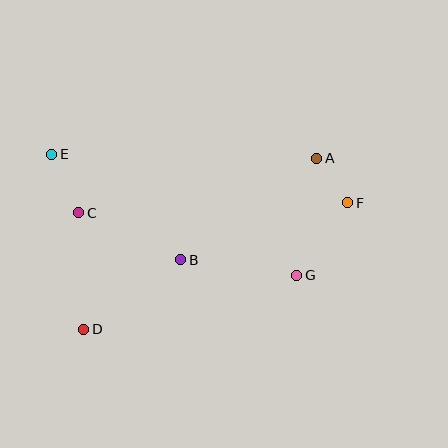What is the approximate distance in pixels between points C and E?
The distance between C and E is approximately 64 pixels.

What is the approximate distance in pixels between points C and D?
The distance between C and D is approximately 117 pixels.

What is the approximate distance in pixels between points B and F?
The distance between B and F is approximately 176 pixels.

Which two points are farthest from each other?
Points E and F are farthest from each other.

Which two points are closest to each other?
Points A and F are closest to each other.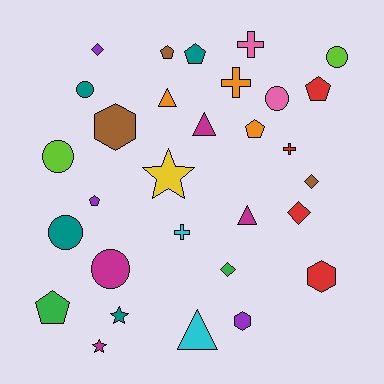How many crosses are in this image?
There are 4 crosses.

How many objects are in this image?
There are 30 objects.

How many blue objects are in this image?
There are no blue objects.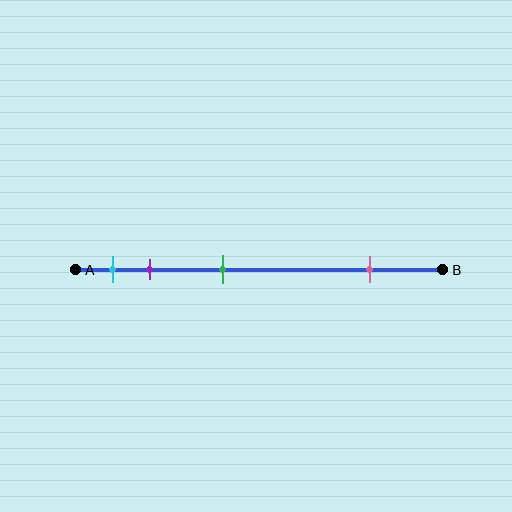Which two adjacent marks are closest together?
The cyan and purple marks are the closest adjacent pair.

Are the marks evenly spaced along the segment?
No, the marks are not evenly spaced.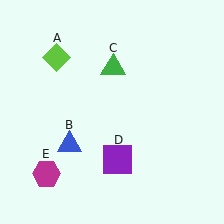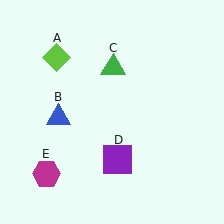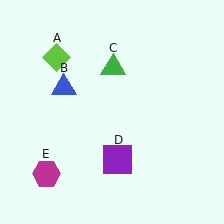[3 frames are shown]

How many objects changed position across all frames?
1 object changed position: blue triangle (object B).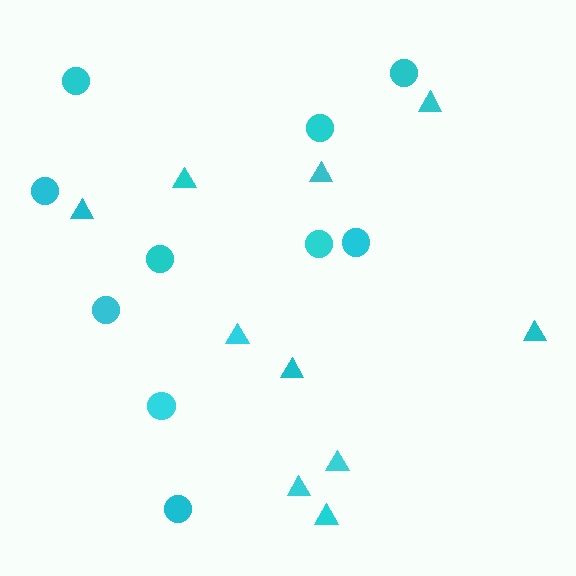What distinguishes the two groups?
There are 2 groups: one group of circles (10) and one group of triangles (10).